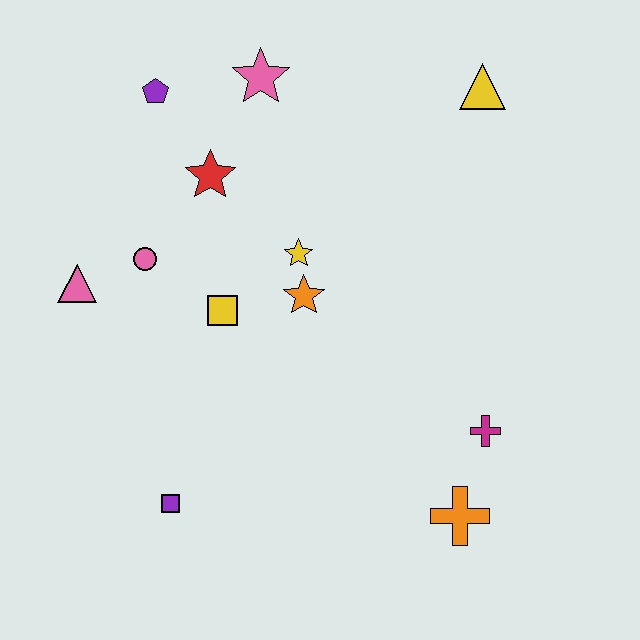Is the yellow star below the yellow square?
No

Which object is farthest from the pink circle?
The orange cross is farthest from the pink circle.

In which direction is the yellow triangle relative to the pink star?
The yellow triangle is to the right of the pink star.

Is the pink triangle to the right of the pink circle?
No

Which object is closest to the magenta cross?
The orange cross is closest to the magenta cross.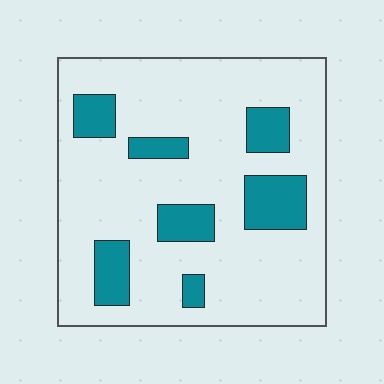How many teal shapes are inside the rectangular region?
7.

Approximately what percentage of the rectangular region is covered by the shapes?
Approximately 20%.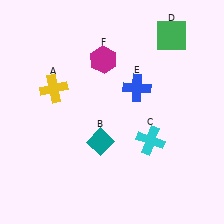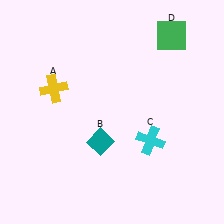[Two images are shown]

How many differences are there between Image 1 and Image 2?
There are 2 differences between the two images.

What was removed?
The magenta hexagon (F), the blue cross (E) were removed in Image 2.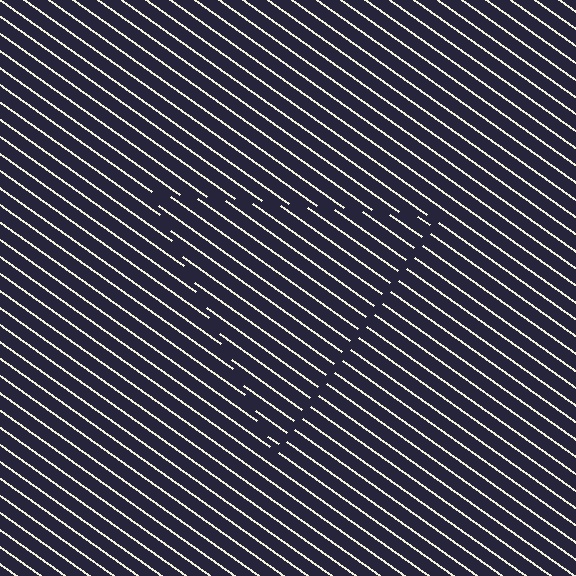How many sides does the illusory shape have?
3 sides — the line-ends trace a triangle.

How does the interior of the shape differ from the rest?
The interior of the shape contains the same grating, shifted by half a period — the contour is defined by the phase discontinuity where line-ends from the inner and outer gratings abut.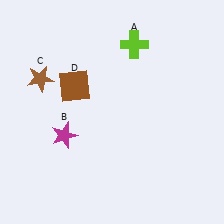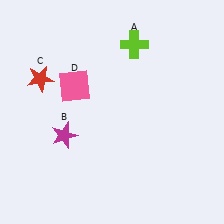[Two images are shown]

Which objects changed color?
C changed from brown to red. D changed from brown to pink.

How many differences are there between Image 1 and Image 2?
There are 2 differences between the two images.